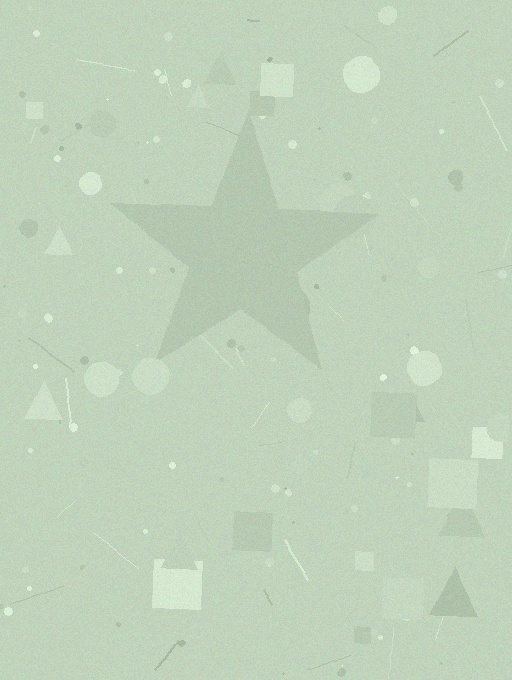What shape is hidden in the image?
A star is hidden in the image.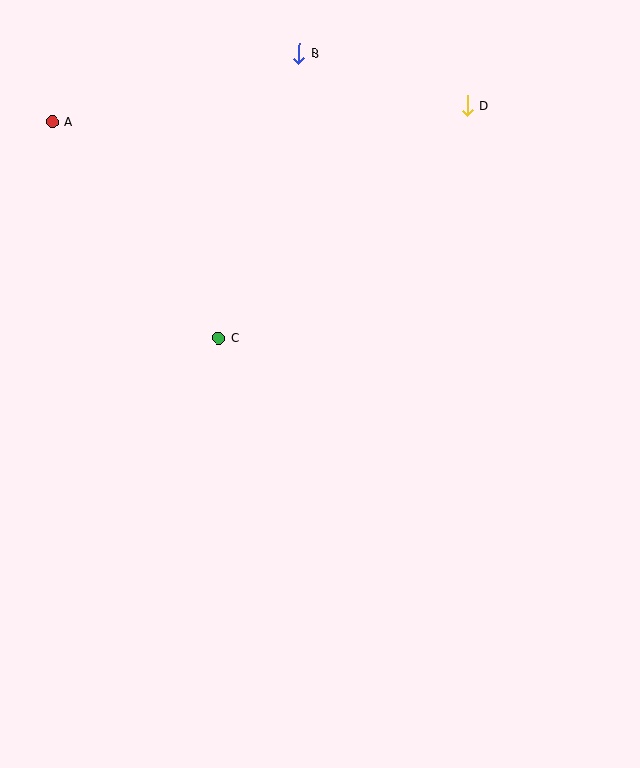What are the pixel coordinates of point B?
Point B is at (299, 53).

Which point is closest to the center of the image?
Point C at (219, 338) is closest to the center.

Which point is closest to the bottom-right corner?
Point C is closest to the bottom-right corner.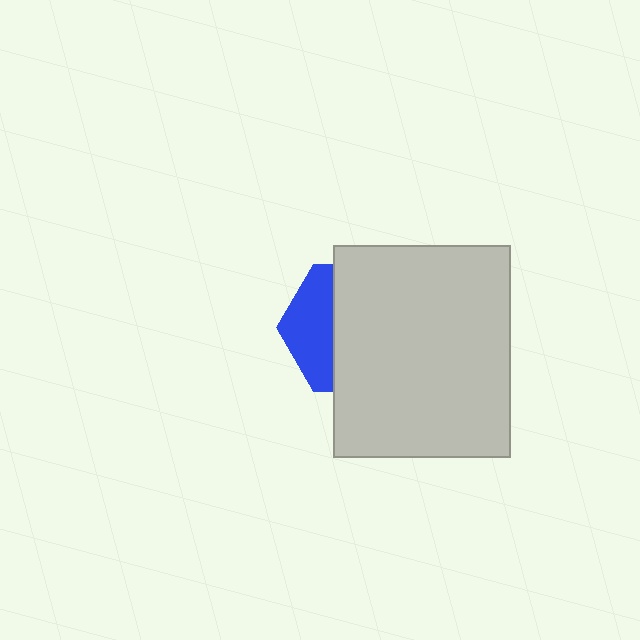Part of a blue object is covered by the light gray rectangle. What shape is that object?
It is a hexagon.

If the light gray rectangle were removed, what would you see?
You would see the complete blue hexagon.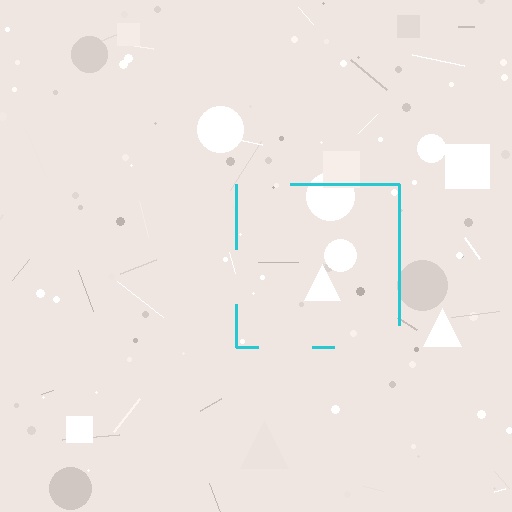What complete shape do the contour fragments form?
The contour fragments form a square.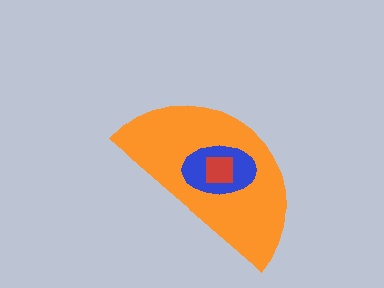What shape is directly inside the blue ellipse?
The red square.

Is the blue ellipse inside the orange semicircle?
Yes.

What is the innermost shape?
The red square.